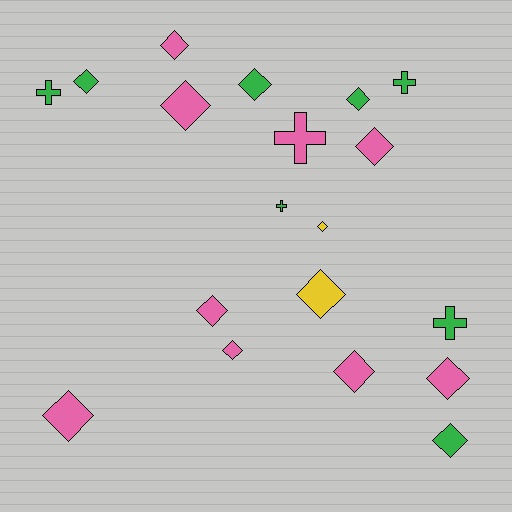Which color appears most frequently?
Pink, with 9 objects.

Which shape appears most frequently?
Diamond, with 14 objects.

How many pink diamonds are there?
There are 8 pink diamonds.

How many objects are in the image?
There are 19 objects.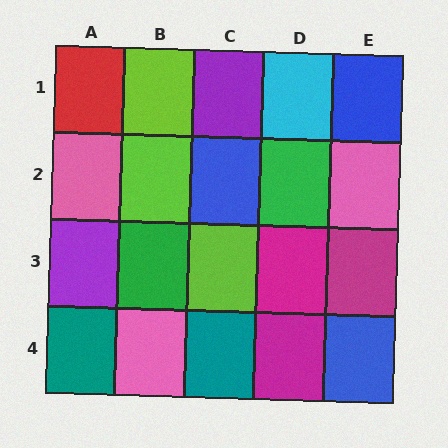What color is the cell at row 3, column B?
Green.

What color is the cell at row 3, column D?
Magenta.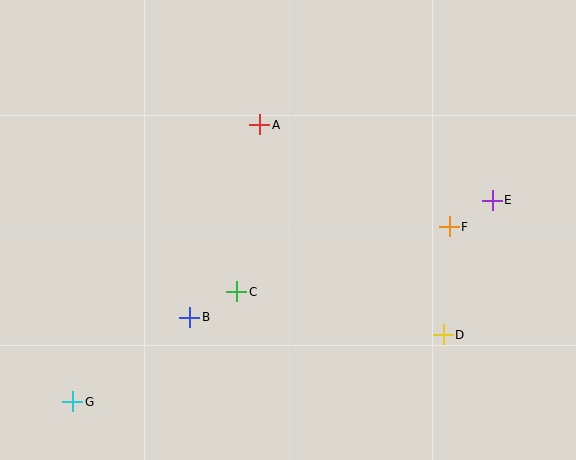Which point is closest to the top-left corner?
Point A is closest to the top-left corner.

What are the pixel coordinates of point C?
Point C is at (237, 292).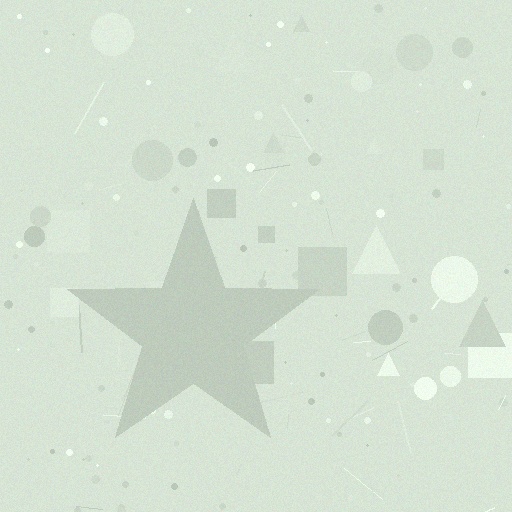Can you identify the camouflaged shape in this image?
The camouflaged shape is a star.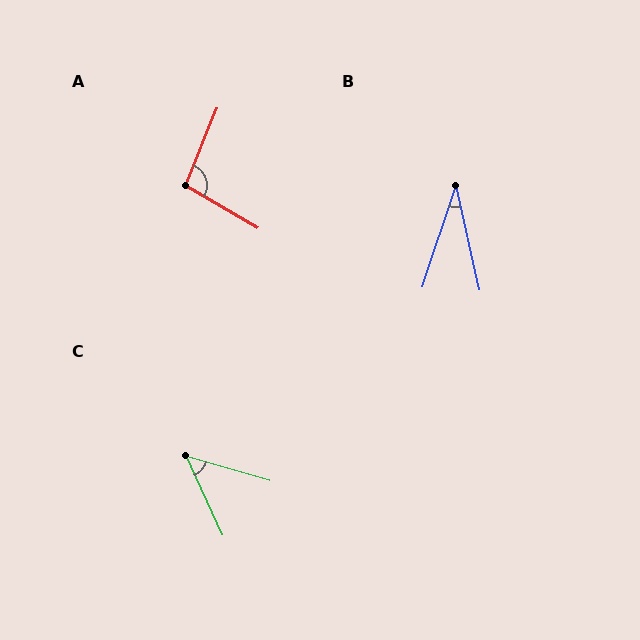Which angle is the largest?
A, at approximately 98 degrees.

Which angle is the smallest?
B, at approximately 31 degrees.